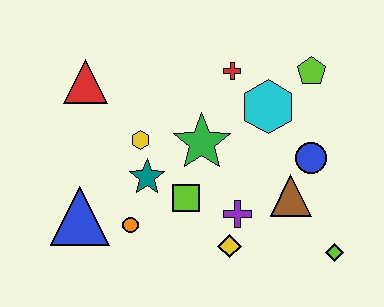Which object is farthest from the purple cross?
The red triangle is farthest from the purple cross.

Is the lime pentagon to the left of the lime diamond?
Yes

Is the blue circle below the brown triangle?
No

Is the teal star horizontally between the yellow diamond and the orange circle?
Yes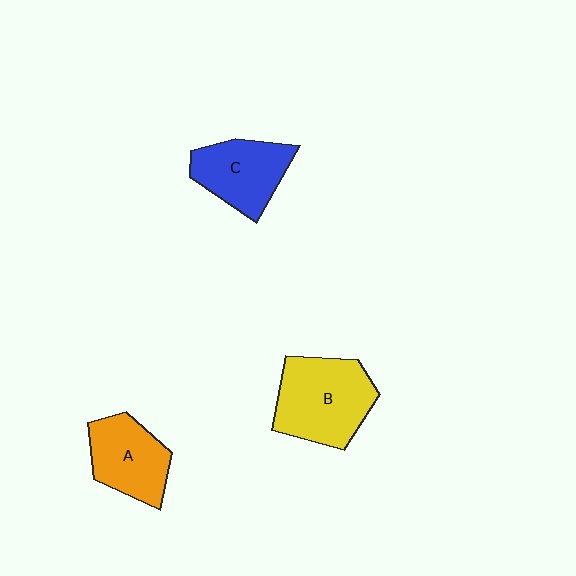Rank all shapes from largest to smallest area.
From largest to smallest: B (yellow), C (blue), A (orange).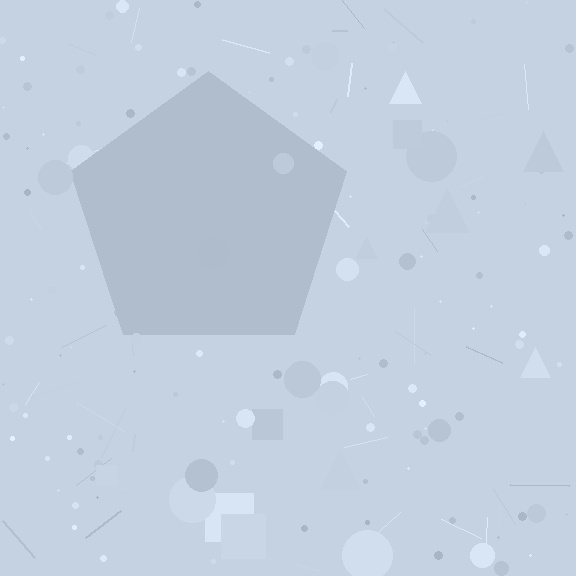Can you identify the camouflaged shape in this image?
The camouflaged shape is a pentagon.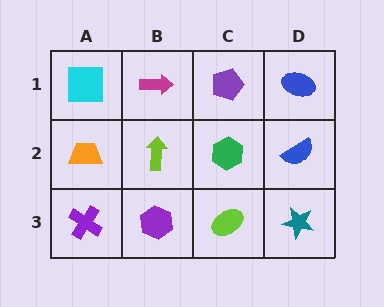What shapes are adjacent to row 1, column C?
A green hexagon (row 2, column C), a magenta arrow (row 1, column B), a blue ellipse (row 1, column D).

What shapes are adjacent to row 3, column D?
A blue semicircle (row 2, column D), a lime ellipse (row 3, column C).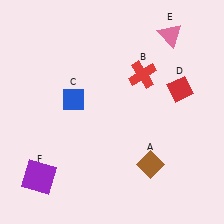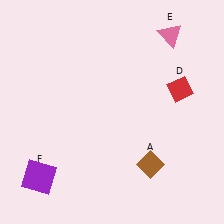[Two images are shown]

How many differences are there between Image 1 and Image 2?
There are 2 differences between the two images.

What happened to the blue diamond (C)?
The blue diamond (C) was removed in Image 2. It was in the top-left area of Image 1.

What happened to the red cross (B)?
The red cross (B) was removed in Image 2. It was in the top-right area of Image 1.